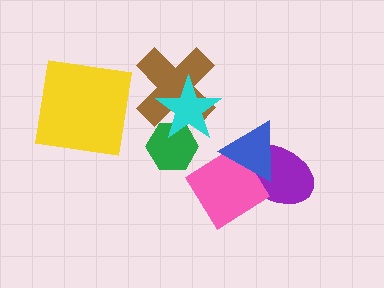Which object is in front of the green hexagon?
The cyan star is in front of the green hexagon.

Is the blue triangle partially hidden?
No, no other shape covers it.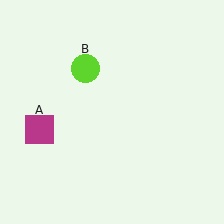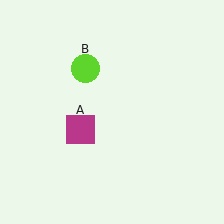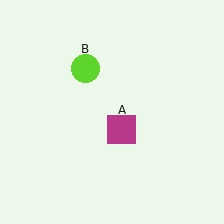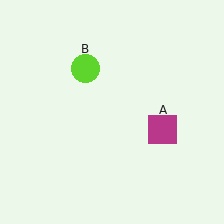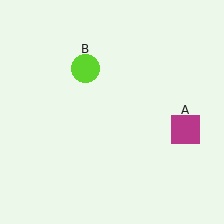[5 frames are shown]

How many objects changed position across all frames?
1 object changed position: magenta square (object A).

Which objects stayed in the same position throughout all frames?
Lime circle (object B) remained stationary.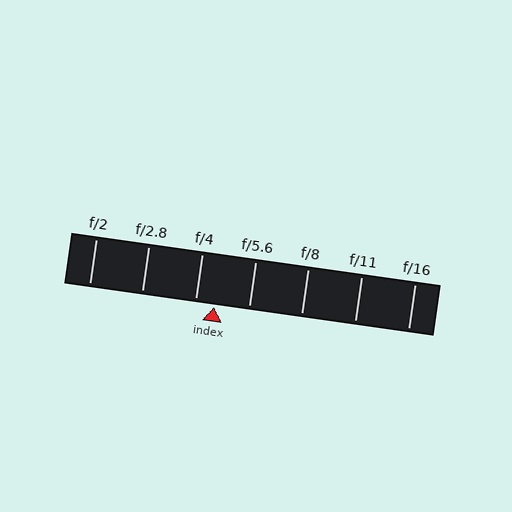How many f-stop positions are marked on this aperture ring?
There are 7 f-stop positions marked.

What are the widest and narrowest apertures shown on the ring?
The widest aperture shown is f/2 and the narrowest is f/16.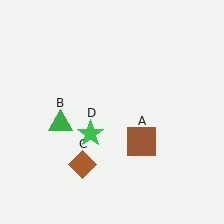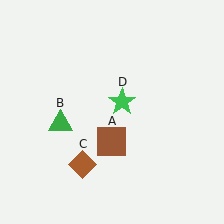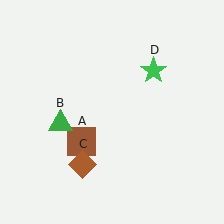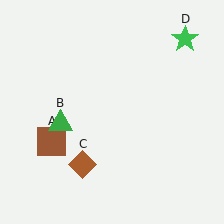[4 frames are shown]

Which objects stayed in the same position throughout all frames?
Green triangle (object B) and brown diamond (object C) remained stationary.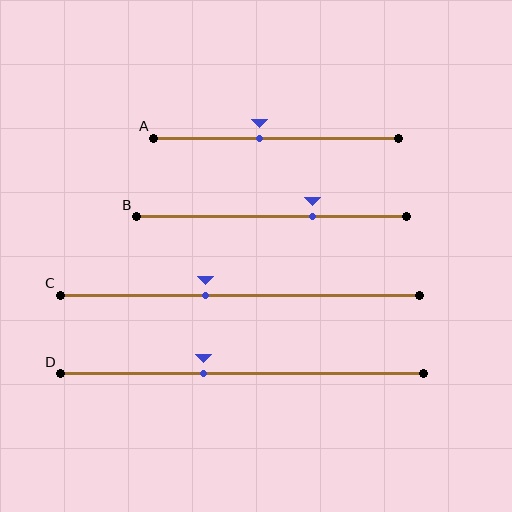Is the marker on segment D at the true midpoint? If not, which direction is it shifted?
No, the marker on segment D is shifted to the left by about 11% of the segment length.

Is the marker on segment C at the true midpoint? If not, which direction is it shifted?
No, the marker on segment C is shifted to the left by about 9% of the segment length.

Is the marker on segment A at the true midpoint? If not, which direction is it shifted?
No, the marker on segment A is shifted to the left by about 7% of the segment length.